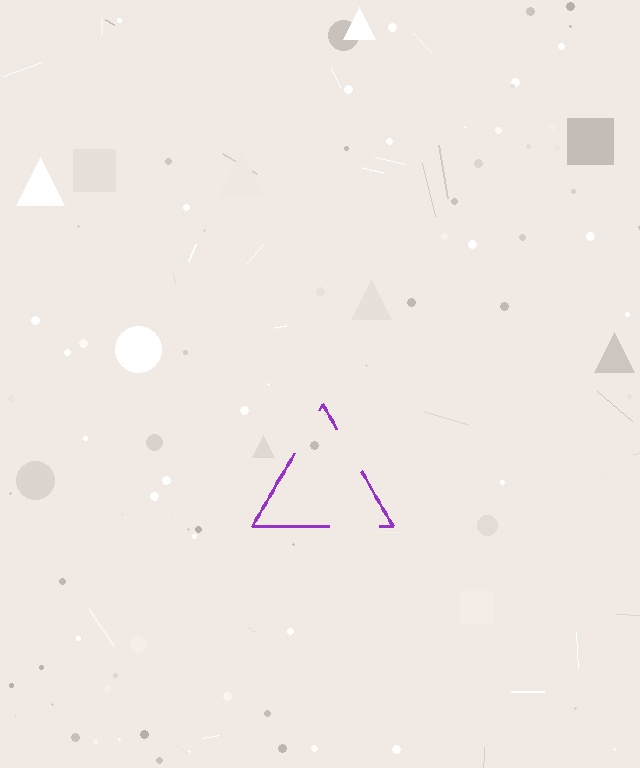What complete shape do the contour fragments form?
The contour fragments form a triangle.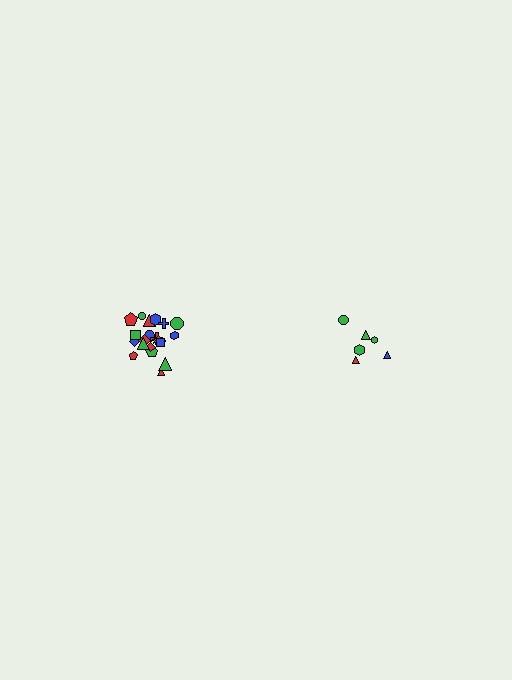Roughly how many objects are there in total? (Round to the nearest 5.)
Roughly 30 objects in total.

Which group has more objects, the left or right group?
The left group.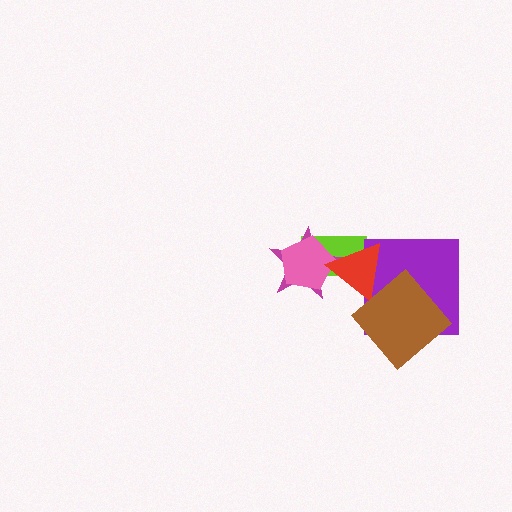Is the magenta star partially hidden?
Yes, it is partially covered by another shape.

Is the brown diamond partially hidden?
No, no other shape covers it.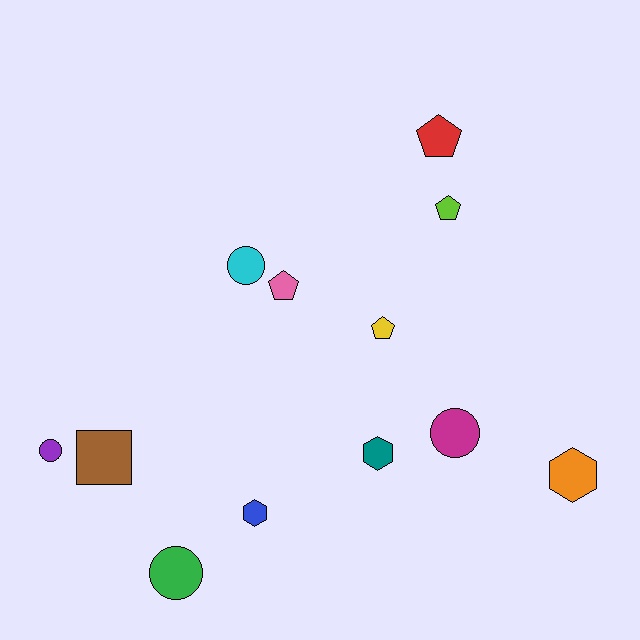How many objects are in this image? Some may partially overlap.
There are 12 objects.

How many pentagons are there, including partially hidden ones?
There are 4 pentagons.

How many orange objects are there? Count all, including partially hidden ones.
There is 1 orange object.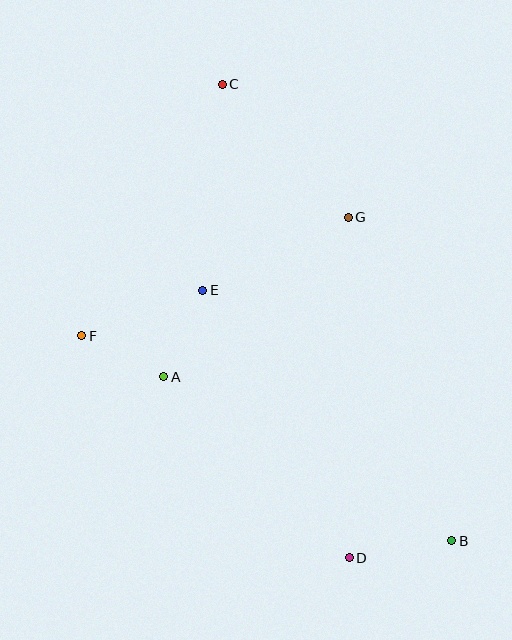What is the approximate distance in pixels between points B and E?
The distance between B and E is approximately 353 pixels.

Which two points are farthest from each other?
Points B and C are farthest from each other.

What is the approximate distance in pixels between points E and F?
The distance between E and F is approximately 129 pixels.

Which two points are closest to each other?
Points A and F are closest to each other.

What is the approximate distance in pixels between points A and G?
The distance between A and G is approximately 244 pixels.